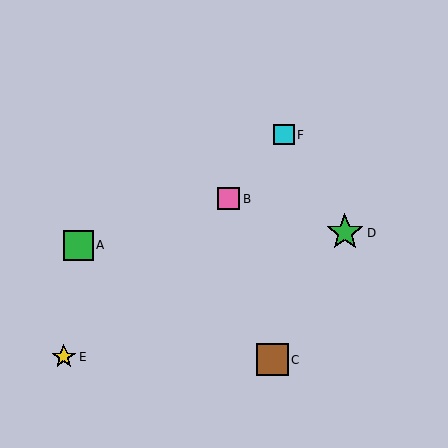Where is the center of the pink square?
The center of the pink square is at (229, 199).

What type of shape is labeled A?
Shape A is a green square.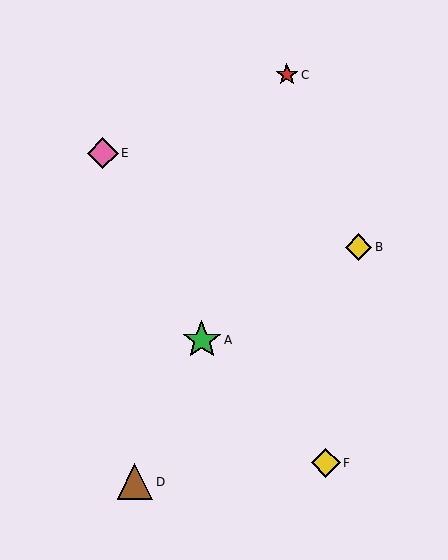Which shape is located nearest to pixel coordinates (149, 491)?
The brown triangle (labeled D) at (135, 482) is nearest to that location.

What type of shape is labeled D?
Shape D is a brown triangle.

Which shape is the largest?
The green star (labeled A) is the largest.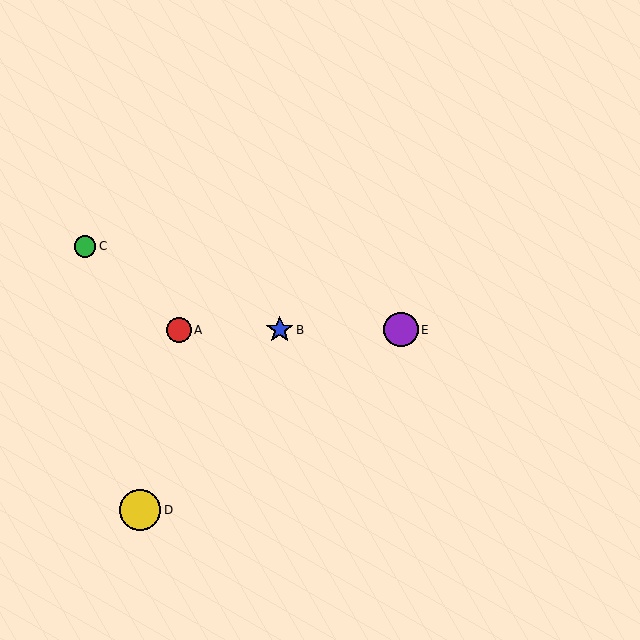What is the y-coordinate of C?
Object C is at y≈246.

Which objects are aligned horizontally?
Objects A, B, E are aligned horizontally.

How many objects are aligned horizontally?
3 objects (A, B, E) are aligned horizontally.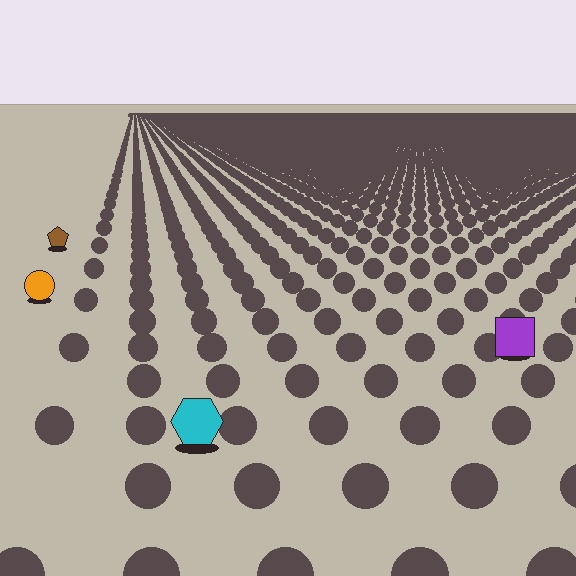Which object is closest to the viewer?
The cyan hexagon is closest. The texture marks near it are larger and more spread out.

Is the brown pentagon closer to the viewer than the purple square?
No. The purple square is closer — you can tell from the texture gradient: the ground texture is coarser near it.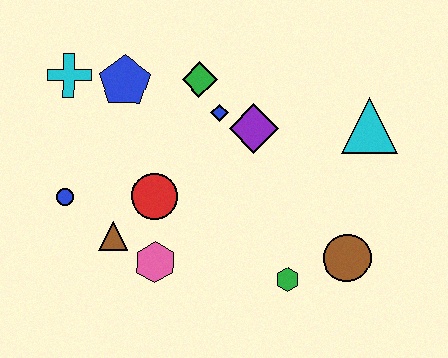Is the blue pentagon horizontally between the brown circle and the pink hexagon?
No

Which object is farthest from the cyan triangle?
The blue circle is farthest from the cyan triangle.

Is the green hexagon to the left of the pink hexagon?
No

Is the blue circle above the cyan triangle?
No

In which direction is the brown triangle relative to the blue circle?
The brown triangle is to the right of the blue circle.